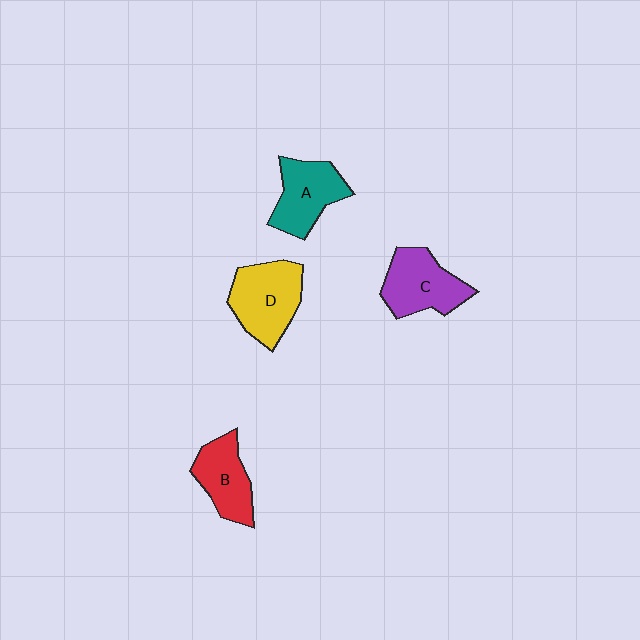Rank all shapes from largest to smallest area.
From largest to smallest: D (yellow), C (purple), A (teal), B (red).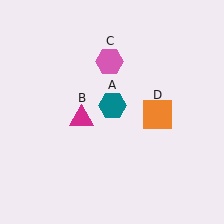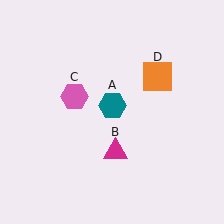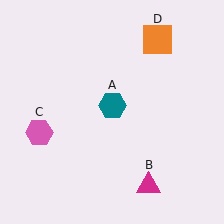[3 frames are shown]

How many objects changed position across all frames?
3 objects changed position: magenta triangle (object B), pink hexagon (object C), orange square (object D).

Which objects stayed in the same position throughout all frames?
Teal hexagon (object A) remained stationary.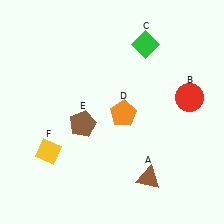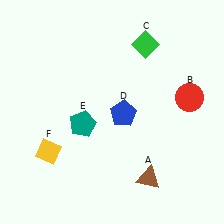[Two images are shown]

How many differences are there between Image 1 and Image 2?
There are 2 differences between the two images.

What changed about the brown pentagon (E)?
In Image 1, E is brown. In Image 2, it changed to teal.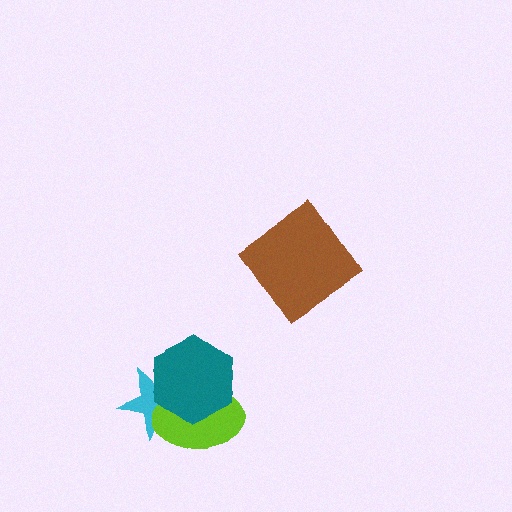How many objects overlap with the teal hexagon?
2 objects overlap with the teal hexagon.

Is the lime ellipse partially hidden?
Yes, it is partially covered by another shape.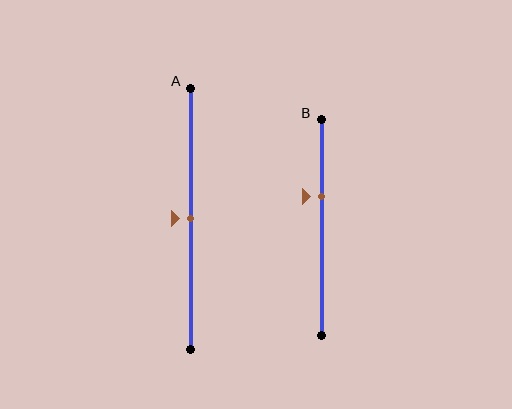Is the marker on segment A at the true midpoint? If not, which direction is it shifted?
Yes, the marker on segment A is at the true midpoint.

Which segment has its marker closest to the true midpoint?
Segment A has its marker closest to the true midpoint.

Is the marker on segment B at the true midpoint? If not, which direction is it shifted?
No, the marker on segment B is shifted upward by about 15% of the segment length.